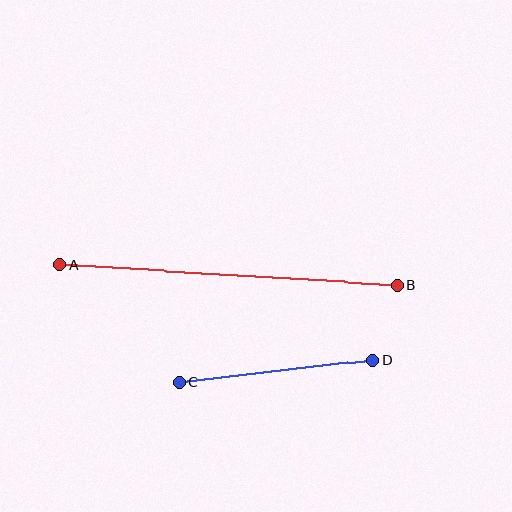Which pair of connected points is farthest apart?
Points A and B are farthest apart.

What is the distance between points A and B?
The distance is approximately 338 pixels.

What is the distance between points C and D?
The distance is approximately 195 pixels.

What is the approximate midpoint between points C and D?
The midpoint is at approximately (277, 371) pixels.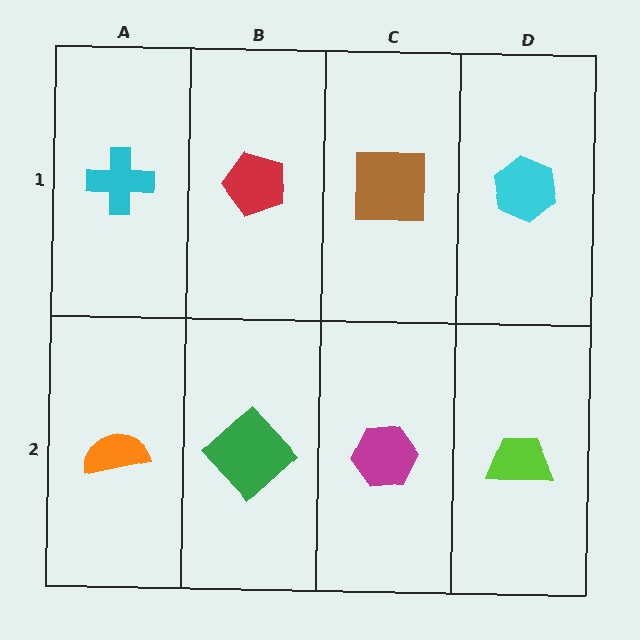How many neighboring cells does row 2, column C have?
3.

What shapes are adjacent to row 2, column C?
A brown square (row 1, column C), a green diamond (row 2, column B), a lime trapezoid (row 2, column D).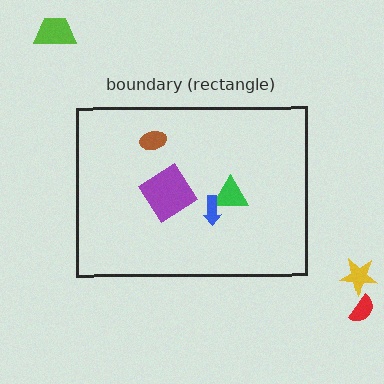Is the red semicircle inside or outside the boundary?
Outside.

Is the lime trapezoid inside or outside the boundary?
Outside.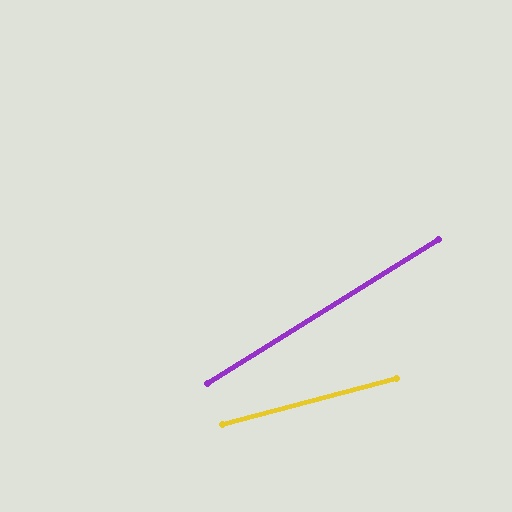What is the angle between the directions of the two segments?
Approximately 17 degrees.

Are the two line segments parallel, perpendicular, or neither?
Neither parallel nor perpendicular — they differ by about 17°.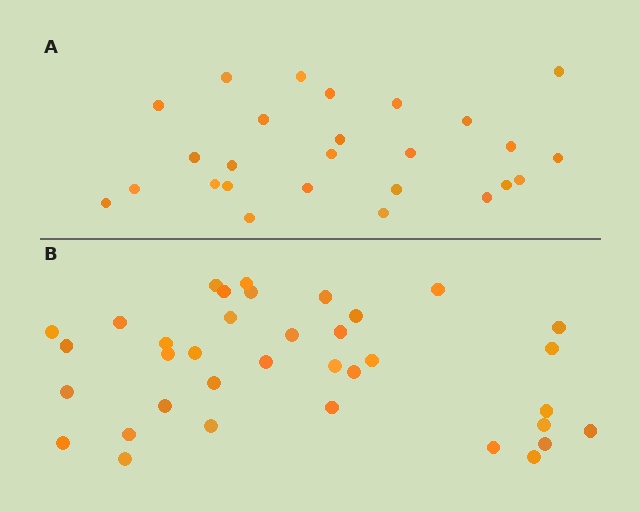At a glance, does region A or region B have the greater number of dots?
Region B (the bottom region) has more dots.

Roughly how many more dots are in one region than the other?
Region B has roughly 10 or so more dots than region A.